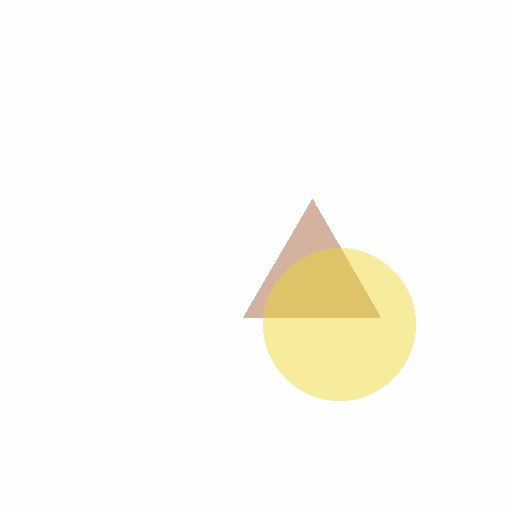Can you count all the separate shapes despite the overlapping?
Yes, there are 2 separate shapes.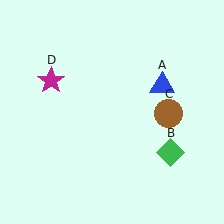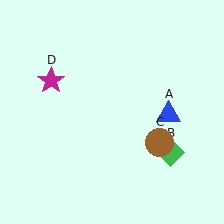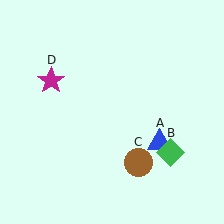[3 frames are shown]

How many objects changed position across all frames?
2 objects changed position: blue triangle (object A), brown circle (object C).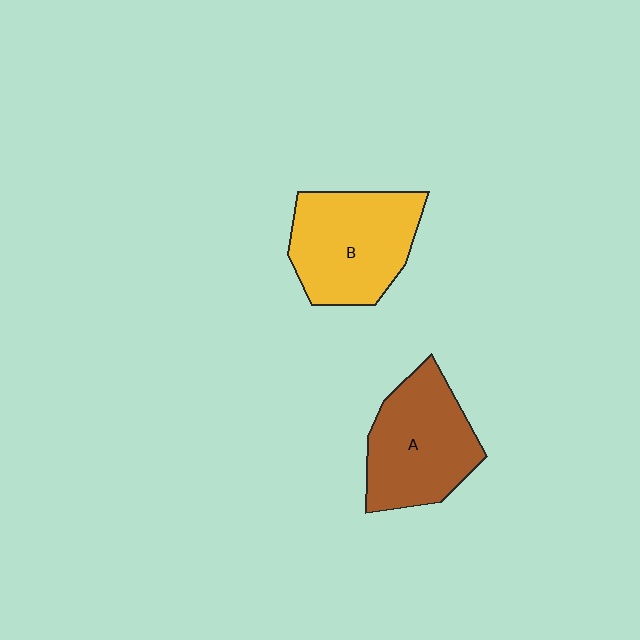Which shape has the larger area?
Shape B (yellow).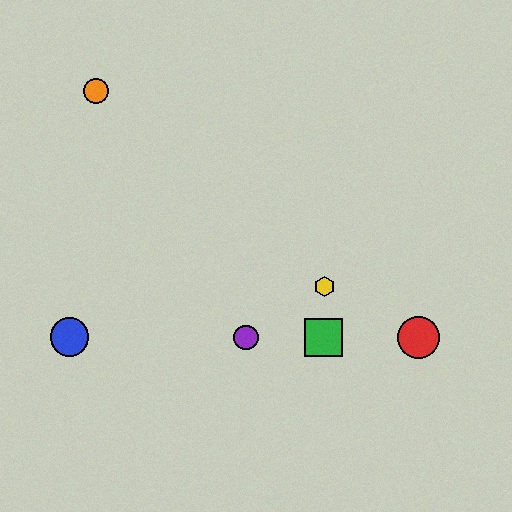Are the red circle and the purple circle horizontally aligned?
Yes, both are at y≈337.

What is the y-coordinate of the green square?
The green square is at y≈337.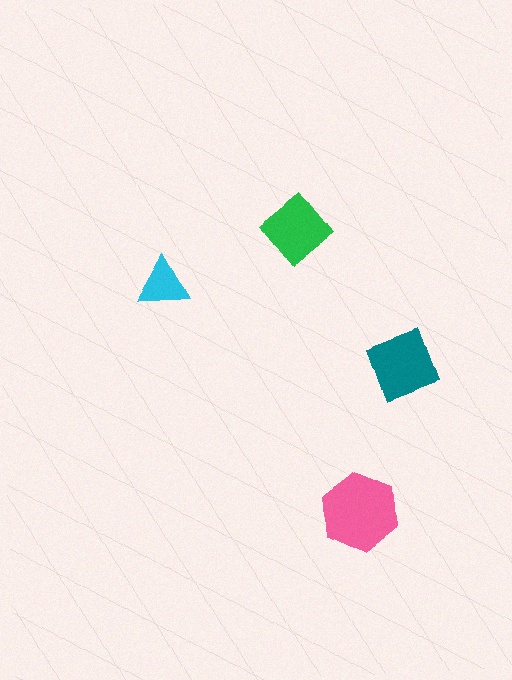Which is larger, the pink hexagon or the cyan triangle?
The pink hexagon.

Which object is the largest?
The pink hexagon.